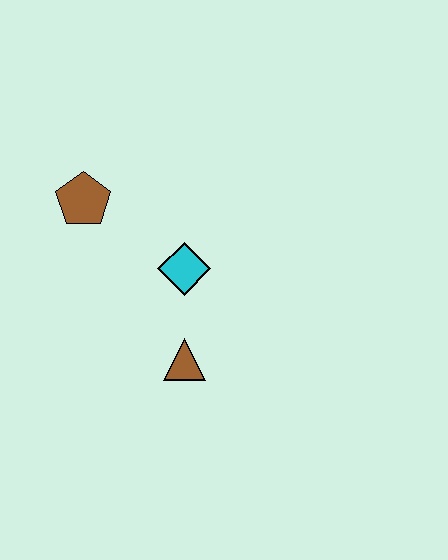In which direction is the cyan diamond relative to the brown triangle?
The cyan diamond is above the brown triangle.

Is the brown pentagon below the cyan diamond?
No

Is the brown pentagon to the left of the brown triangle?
Yes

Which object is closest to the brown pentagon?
The cyan diamond is closest to the brown pentagon.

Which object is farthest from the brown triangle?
The brown pentagon is farthest from the brown triangle.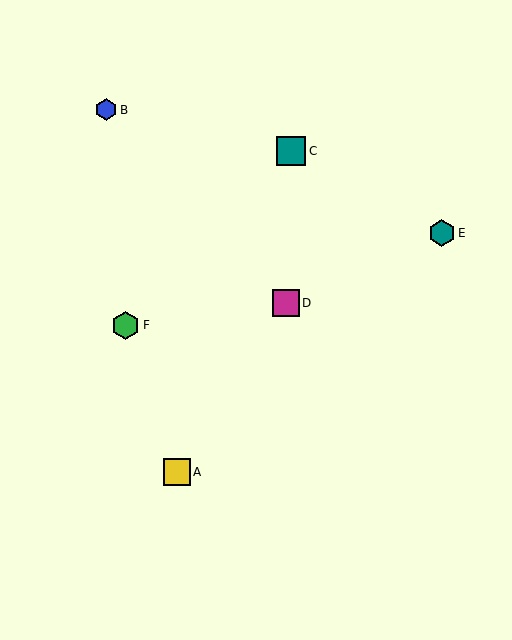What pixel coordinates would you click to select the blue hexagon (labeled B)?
Click at (106, 110) to select the blue hexagon B.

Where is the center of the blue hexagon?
The center of the blue hexagon is at (106, 110).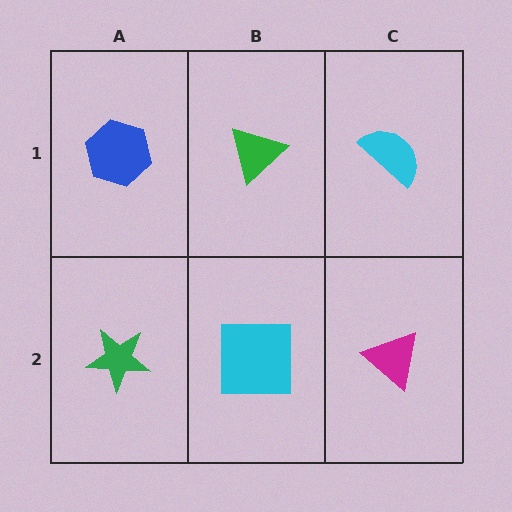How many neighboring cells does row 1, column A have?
2.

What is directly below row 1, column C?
A magenta triangle.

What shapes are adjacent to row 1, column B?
A cyan square (row 2, column B), a blue hexagon (row 1, column A), a cyan semicircle (row 1, column C).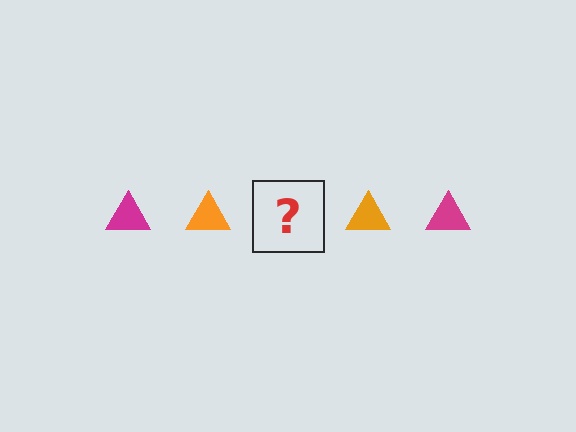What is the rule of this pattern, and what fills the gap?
The rule is that the pattern cycles through magenta, orange triangles. The gap should be filled with a magenta triangle.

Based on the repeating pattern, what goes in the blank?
The blank should be a magenta triangle.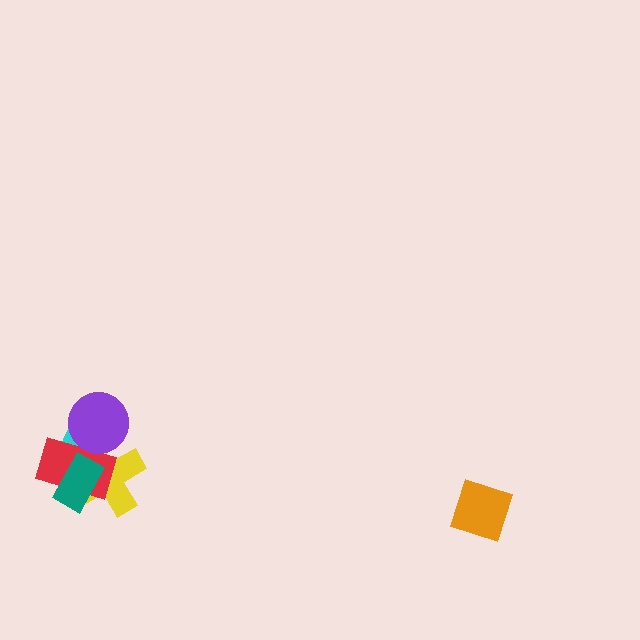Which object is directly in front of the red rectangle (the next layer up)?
The purple circle is directly in front of the red rectangle.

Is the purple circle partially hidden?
No, no other shape covers it.